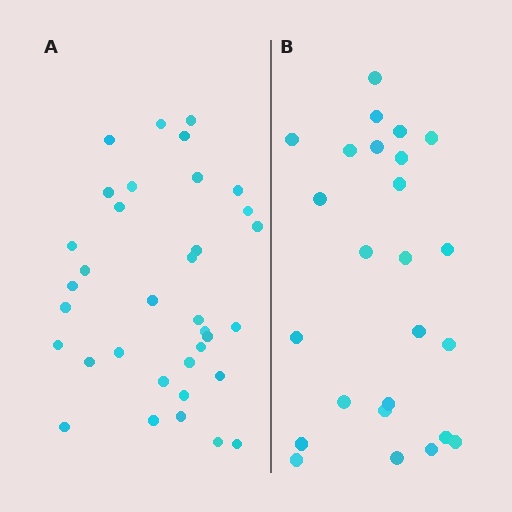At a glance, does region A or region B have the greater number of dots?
Region A (the left region) has more dots.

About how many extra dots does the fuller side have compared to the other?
Region A has roughly 10 or so more dots than region B.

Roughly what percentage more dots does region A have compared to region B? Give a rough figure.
About 40% more.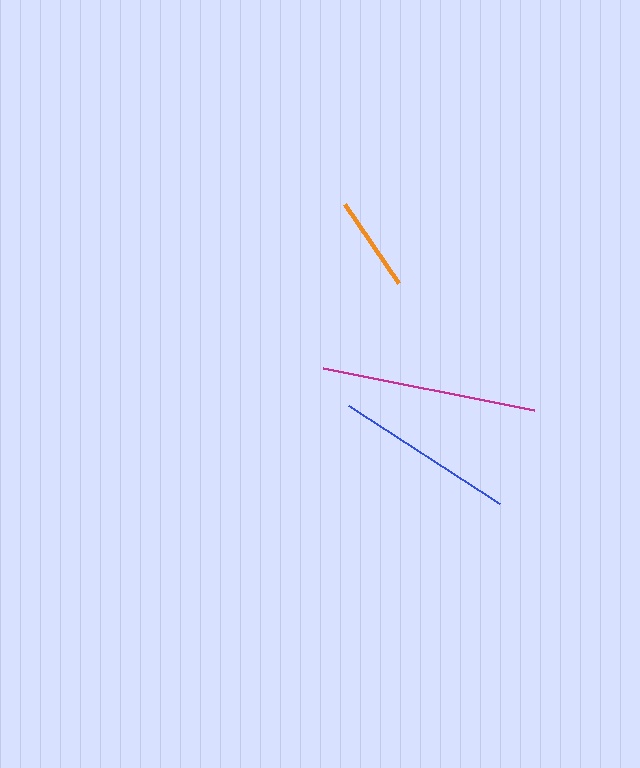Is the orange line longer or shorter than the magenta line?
The magenta line is longer than the orange line.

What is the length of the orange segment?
The orange segment is approximately 96 pixels long.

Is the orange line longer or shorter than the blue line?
The blue line is longer than the orange line.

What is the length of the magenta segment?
The magenta segment is approximately 216 pixels long.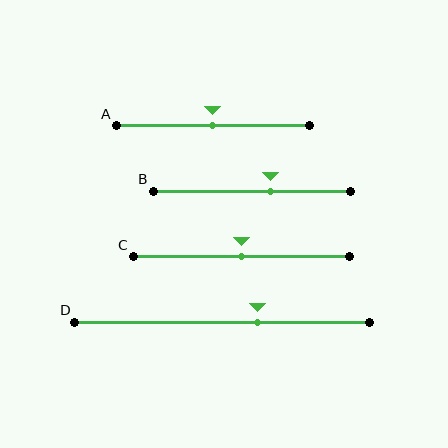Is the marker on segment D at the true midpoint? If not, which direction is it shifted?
No, the marker on segment D is shifted to the right by about 12% of the segment length.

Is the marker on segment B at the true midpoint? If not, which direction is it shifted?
No, the marker on segment B is shifted to the right by about 9% of the segment length.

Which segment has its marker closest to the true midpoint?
Segment A has its marker closest to the true midpoint.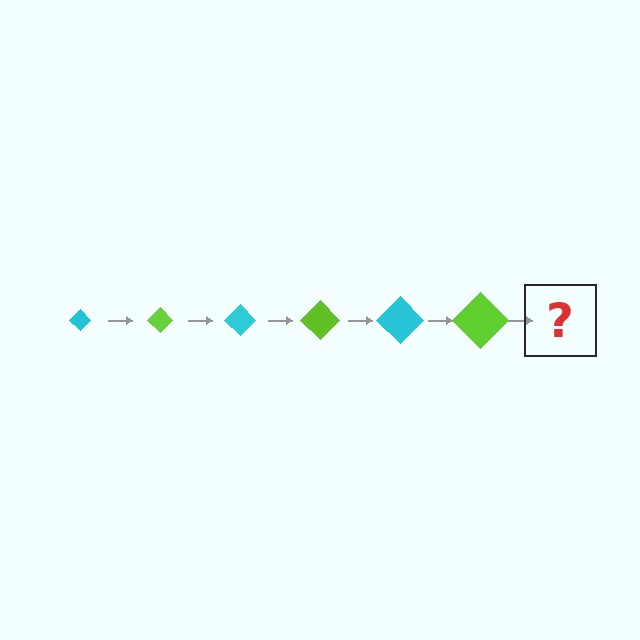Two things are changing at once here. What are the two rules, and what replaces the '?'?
The two rules are that the diamond grows larger each step and the color cycles through cyan and lime. The '?' should be a cyan diamond, larger than the previous one.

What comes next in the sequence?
The next element should be a cyan diamond, larger than the previous one.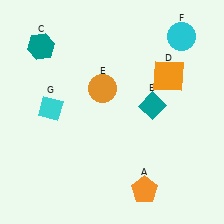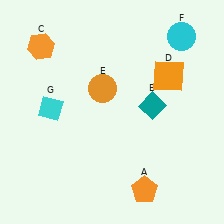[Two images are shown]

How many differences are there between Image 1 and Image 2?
There is 1 difference between the two images.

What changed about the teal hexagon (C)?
In Image 1, C is teal. In Image 2, it changed to orange.